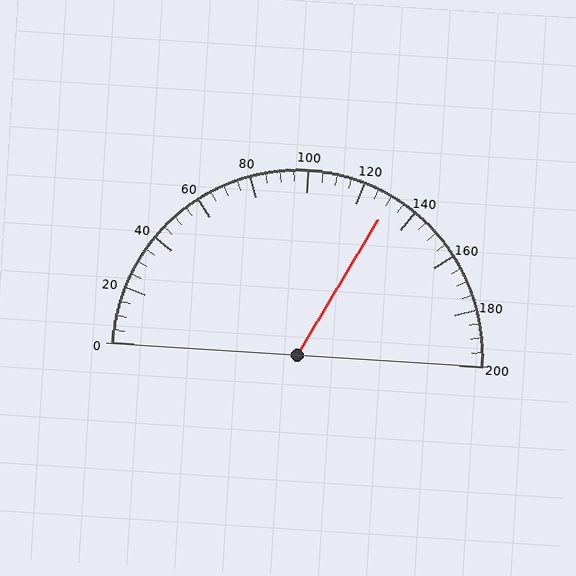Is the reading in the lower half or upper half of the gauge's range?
The reading is in the upper half of the range (0 to 200).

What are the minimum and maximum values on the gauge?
The gauge ranges from 0 to 200.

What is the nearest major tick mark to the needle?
The nearest major tick mark is 120.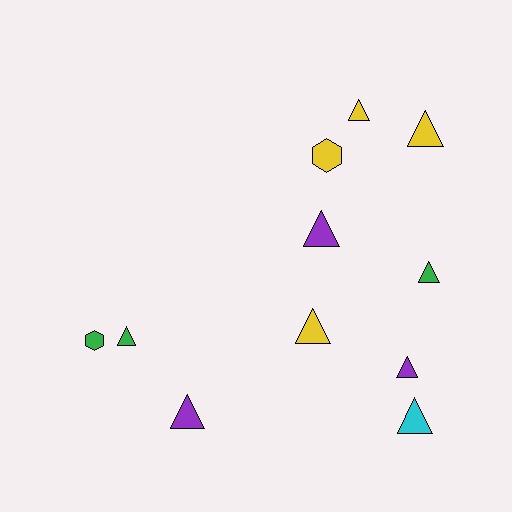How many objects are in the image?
There are 11 objects.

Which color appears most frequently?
Yellow, with 4 objects.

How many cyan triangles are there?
There is 1 cyan triangle.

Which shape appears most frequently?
Triangle, with 9 objects.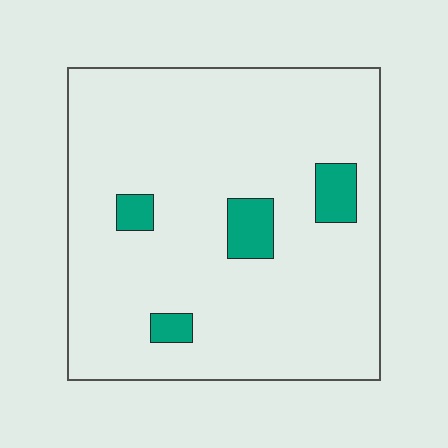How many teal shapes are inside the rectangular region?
4.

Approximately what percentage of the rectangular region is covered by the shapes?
Approximately 10%.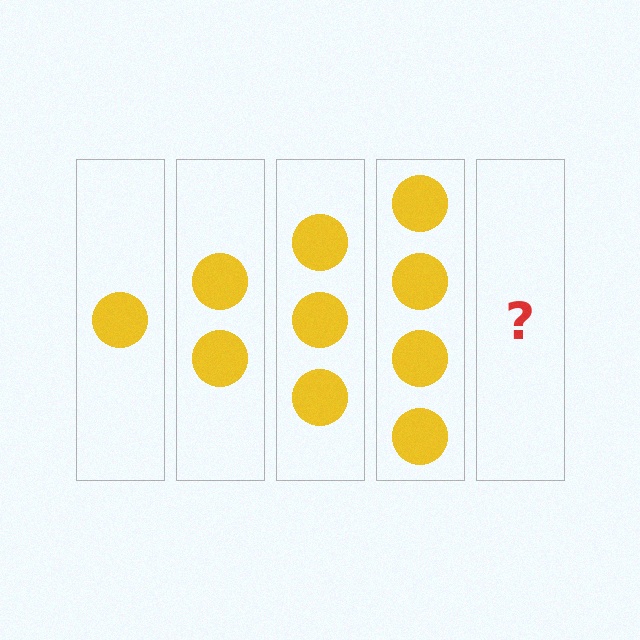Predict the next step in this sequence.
The next step is 5 circles.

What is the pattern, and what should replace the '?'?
The pattern is that each step adds one more circle. The '?' should be 5 circles.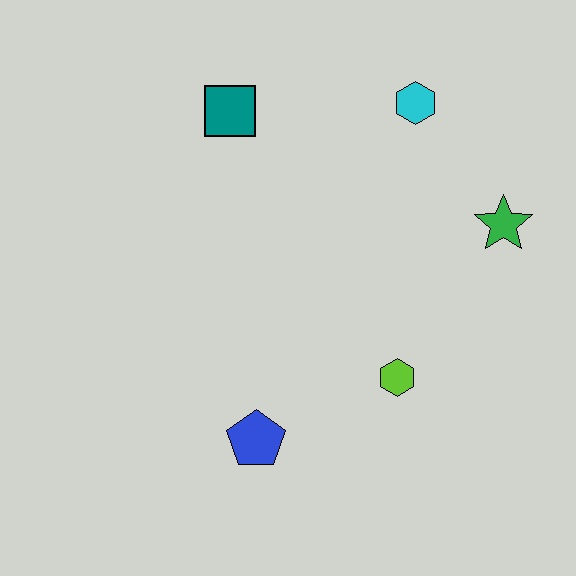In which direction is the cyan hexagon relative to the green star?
The cyan hexagon is above the green star.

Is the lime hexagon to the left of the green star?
Yes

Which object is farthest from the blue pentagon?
The cyan hexagon is farthest from the blue pentagon.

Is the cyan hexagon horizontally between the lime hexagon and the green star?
Yes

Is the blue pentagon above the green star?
No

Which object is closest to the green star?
The cyan hexagon is closest to the green star.